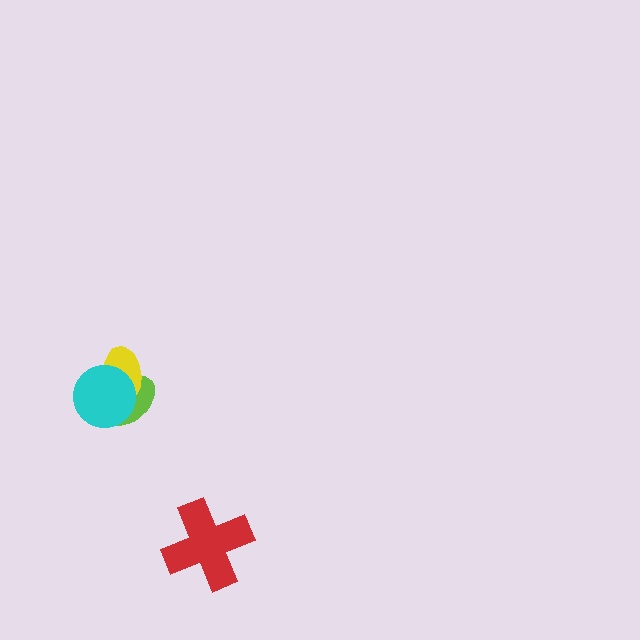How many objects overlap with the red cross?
0 objects overlap with the red cross.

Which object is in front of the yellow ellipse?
The cyan circle is in front of the yellow ellipse.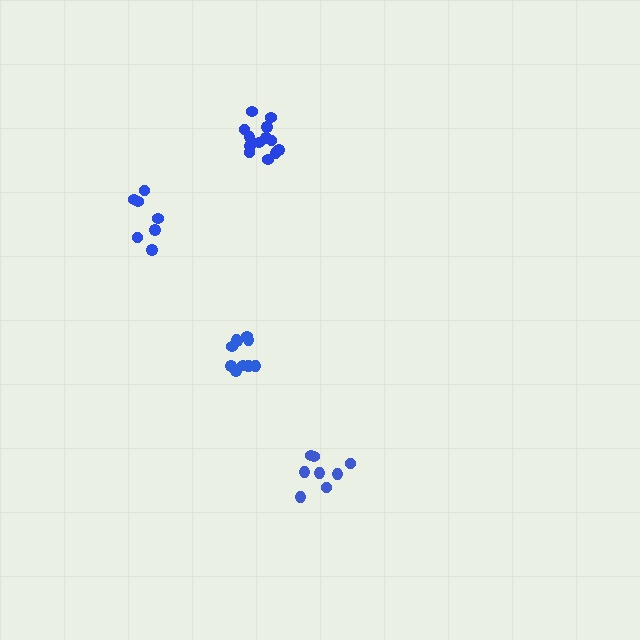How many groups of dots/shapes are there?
There are 4 groups.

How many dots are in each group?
Group 1: 7 dots, Group 2: 13 dots, Group 3: 8 dots, Group 4: 10 dots (38 total).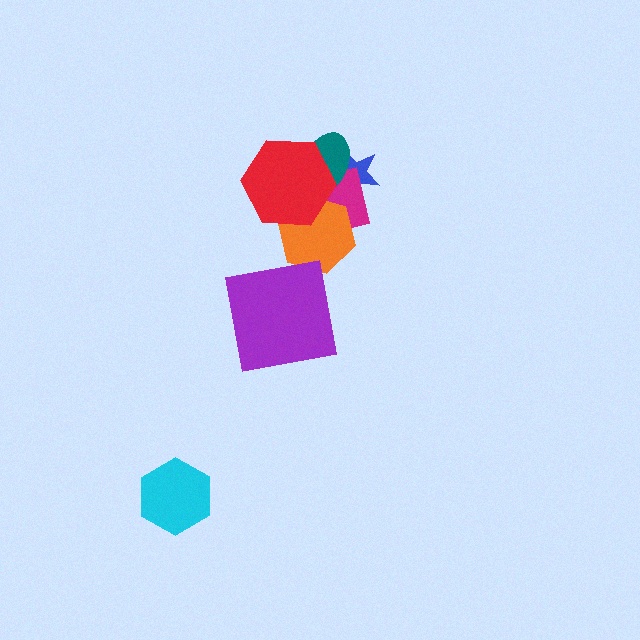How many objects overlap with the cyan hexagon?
0 objects overlap with the cyan hexagon.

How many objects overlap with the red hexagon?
3 objects overlap with the red hexagon.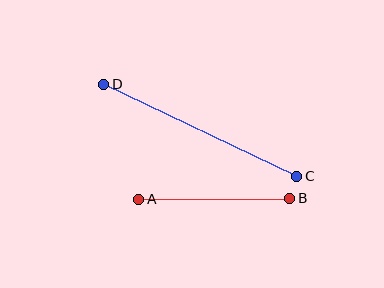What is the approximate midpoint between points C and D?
The midpoint is at approximately (200, 130) pixels.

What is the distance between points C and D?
The distance is approximately 213 pixels.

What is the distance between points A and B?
The distance is approximately 151 pixels.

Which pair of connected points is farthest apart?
Points C and D are farthest apart.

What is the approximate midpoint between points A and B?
The midpoint is at approximately (214, 199) pixels.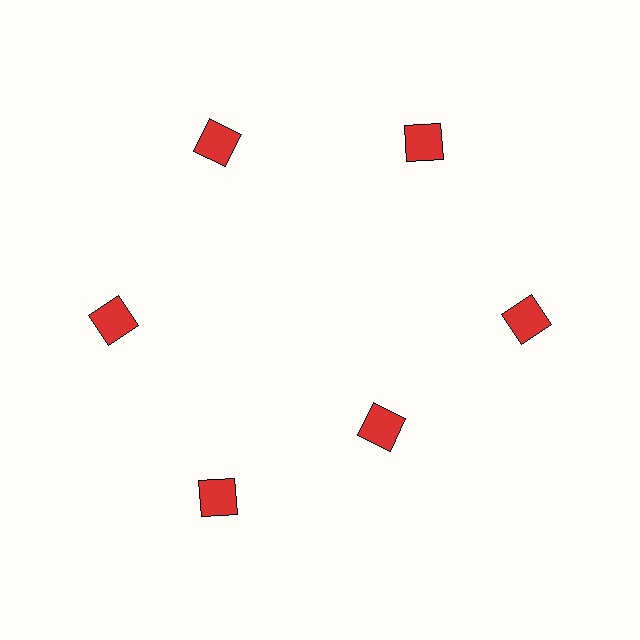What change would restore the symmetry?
The symmetry would be restored by moving it outward, back onto the ring so that all 6 squares sit at equal angles and equal distance from the center.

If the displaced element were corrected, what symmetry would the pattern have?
It would have 6-fold rotational symmetry — the pattern would map onto itself every 60 degrees.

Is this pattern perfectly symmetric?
No. The 6 red squares are arranged in a ring, but one element near the 5 o'clock position is pulled inward toward the center, breaking the 6-fold rotational symmetry.